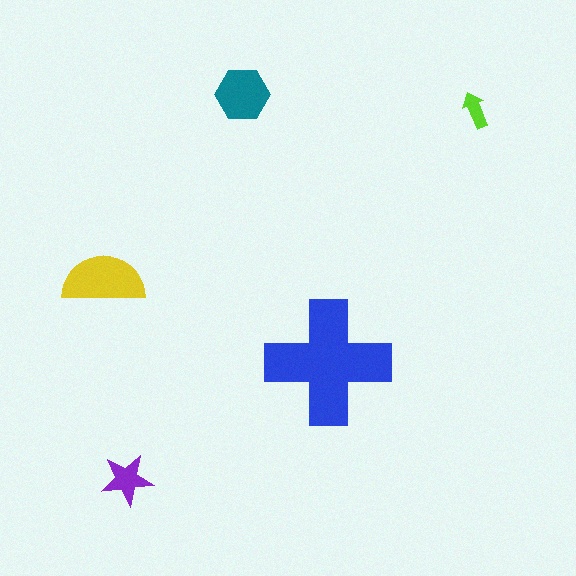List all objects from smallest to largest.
The lime arrow, the purple star, the teal hexagon, the yellow semicircle, the blue cross.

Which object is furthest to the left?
The yellow semicircle is leftmost.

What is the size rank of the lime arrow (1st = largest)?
5th.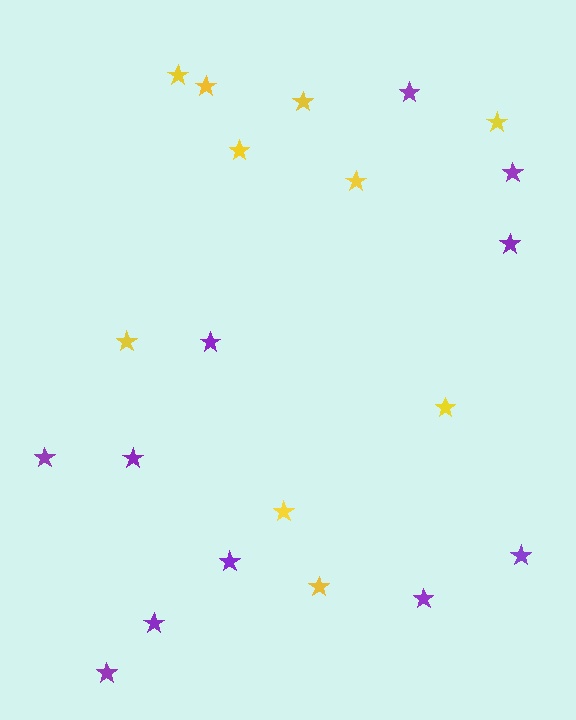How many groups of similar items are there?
There are 2 groups: one group of yellow stars (10) and one group of purple stars (11).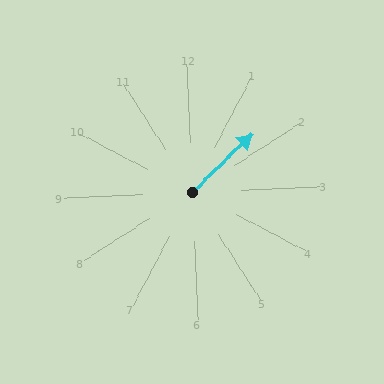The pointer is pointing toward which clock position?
Roughly 2 o'clock.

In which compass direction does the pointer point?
Northeast.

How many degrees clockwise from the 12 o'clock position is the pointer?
Approximately 48 degrees.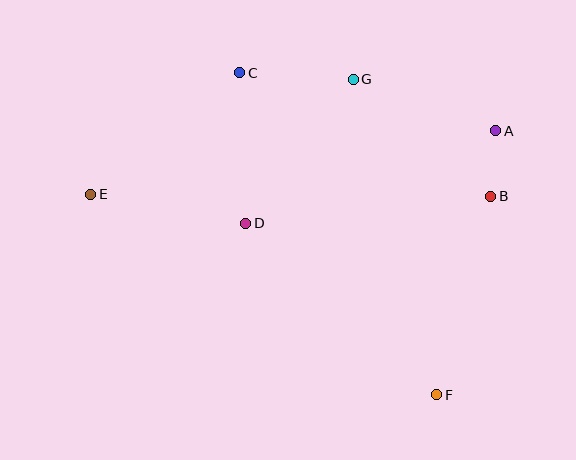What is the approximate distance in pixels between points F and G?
The distance between F and G is approximately 326 pixels.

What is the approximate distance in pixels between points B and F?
The distance between B and F is approximately 206 pixels.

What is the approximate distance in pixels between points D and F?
The distance between D and F is approximately 257 pixels.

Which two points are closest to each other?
Points A and B are closest to each other.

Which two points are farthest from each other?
Points A and E are farthest from each other.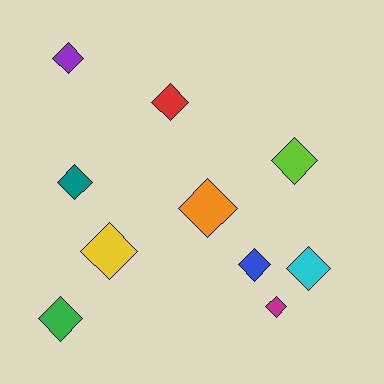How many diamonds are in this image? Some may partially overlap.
There are 10 diamonds.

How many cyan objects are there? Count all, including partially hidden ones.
There is 1 cyan object.